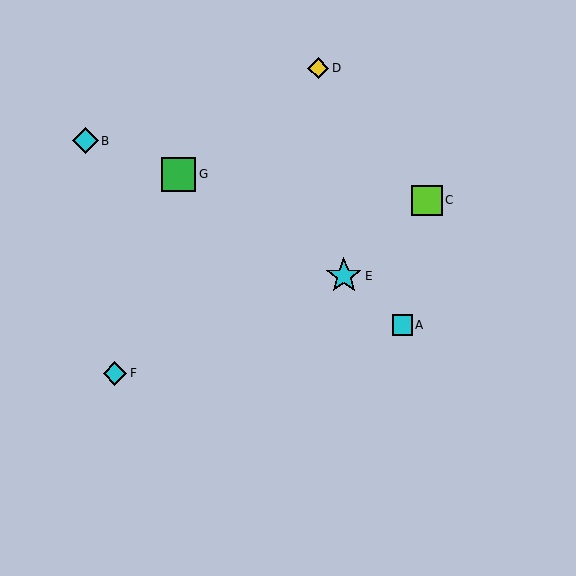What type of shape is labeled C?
Shape C is a lime square.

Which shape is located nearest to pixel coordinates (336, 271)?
The cyan star (labeled E) at (344, 276) is nearest to that location.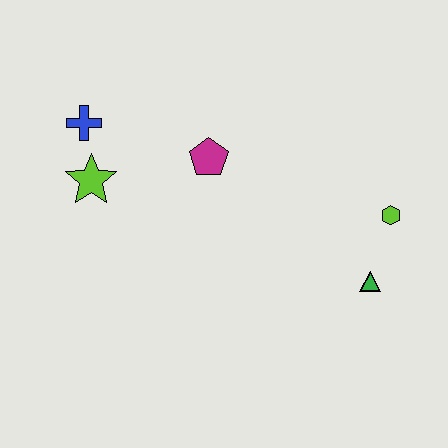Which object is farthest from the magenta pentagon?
The green triangle is farthest from the magenta pentagon.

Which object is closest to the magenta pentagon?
The lime star is closest to the magenta pentagon.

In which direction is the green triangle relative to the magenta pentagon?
The green triangle is to the right of the magenta pentagon.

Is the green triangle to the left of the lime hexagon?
Yes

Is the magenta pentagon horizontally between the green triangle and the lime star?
Yes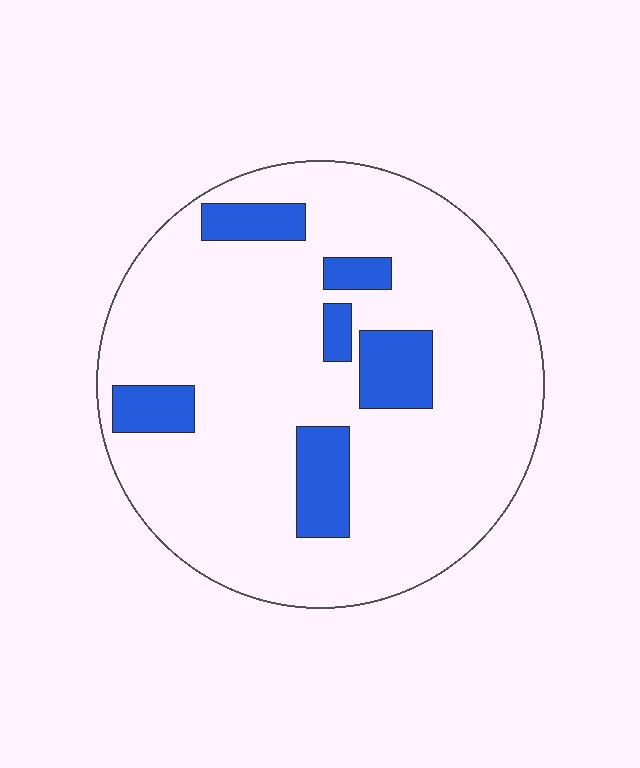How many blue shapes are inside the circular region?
6.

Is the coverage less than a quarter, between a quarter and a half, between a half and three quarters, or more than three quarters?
Less than a quarter.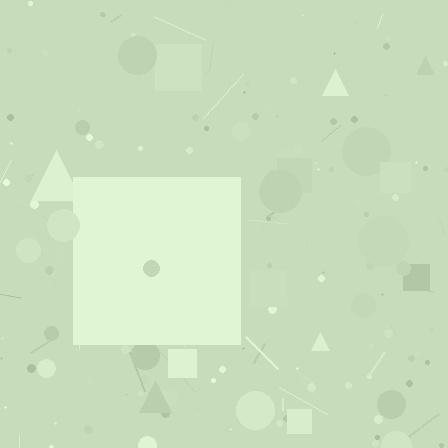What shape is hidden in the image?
A square is hidden in the image.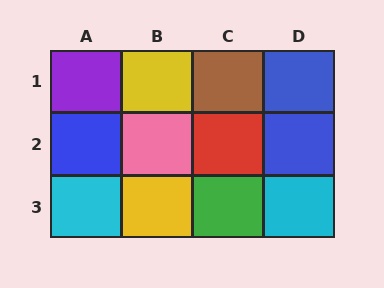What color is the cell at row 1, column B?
Yellow.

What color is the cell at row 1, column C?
Brown.